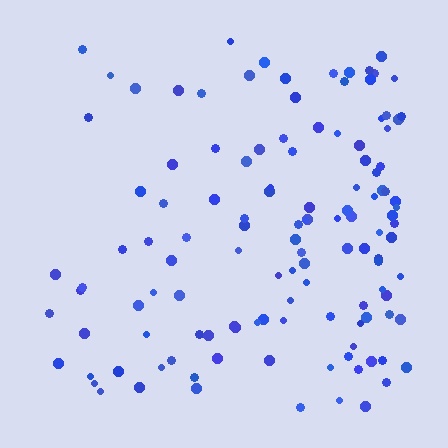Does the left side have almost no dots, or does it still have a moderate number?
Still a moderate number, just noticeably fewer than the right.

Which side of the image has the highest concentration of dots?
The right.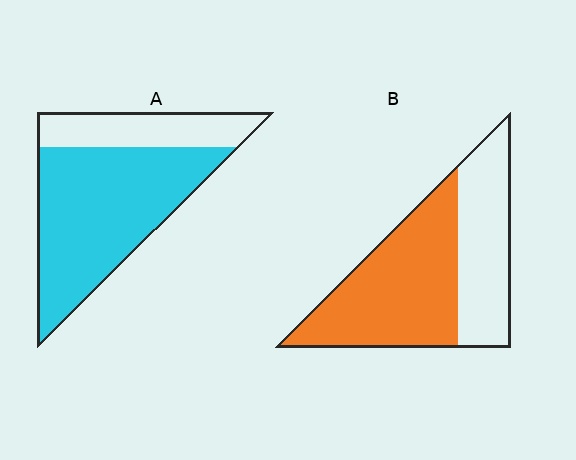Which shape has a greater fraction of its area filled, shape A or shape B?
Shape A.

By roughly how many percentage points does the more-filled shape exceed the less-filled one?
By roughly 10 percentage points (A over B).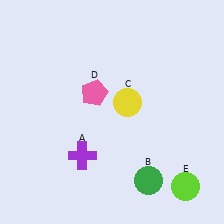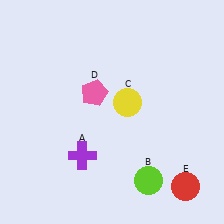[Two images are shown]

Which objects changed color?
B changed from green to lime. E changed from lime to red.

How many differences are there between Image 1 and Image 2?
There are 2 differences between the two images.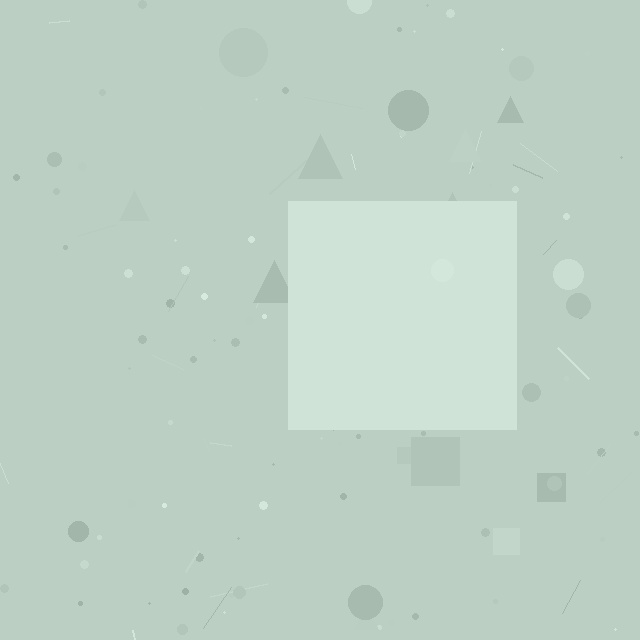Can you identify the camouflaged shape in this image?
The camouflaged shape is a square.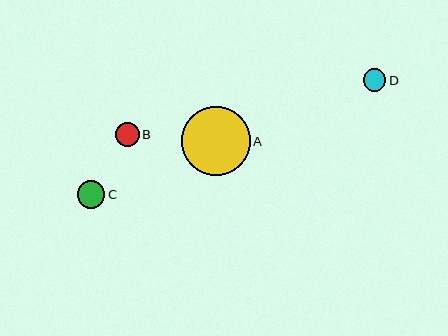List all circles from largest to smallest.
From largest to smallest: A, C, B, D.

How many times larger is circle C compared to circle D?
Circle C is approximately 1.2 times the size of circle D.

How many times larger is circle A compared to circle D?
Circle A is approximately 3.1 times the size of circle D.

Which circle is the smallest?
Circle D is the smallest with a size of approximately 23 pixels.